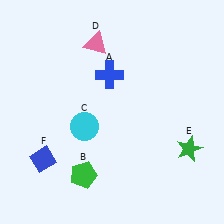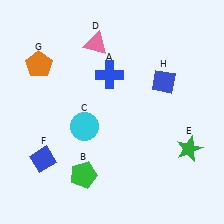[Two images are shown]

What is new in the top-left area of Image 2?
An orange pentagon (G) was added in the top-left area of Image 2.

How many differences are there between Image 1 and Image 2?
There are 2 differences between the two images.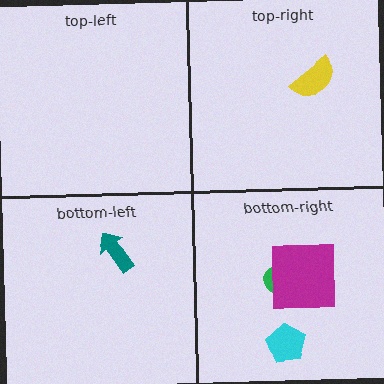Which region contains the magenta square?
The bottom-right region.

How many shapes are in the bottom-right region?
3.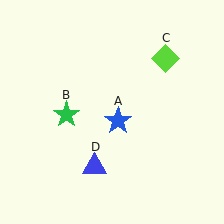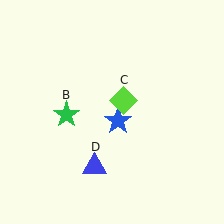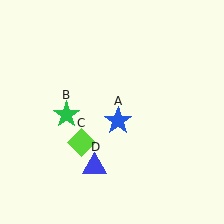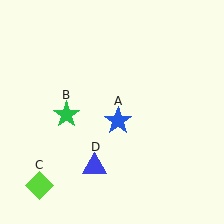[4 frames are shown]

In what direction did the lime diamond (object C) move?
The lime diamond (object C) moved down and to the left.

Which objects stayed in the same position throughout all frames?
Blue star (object A) and green star (object B) and blue triangle (object D) remained stationary.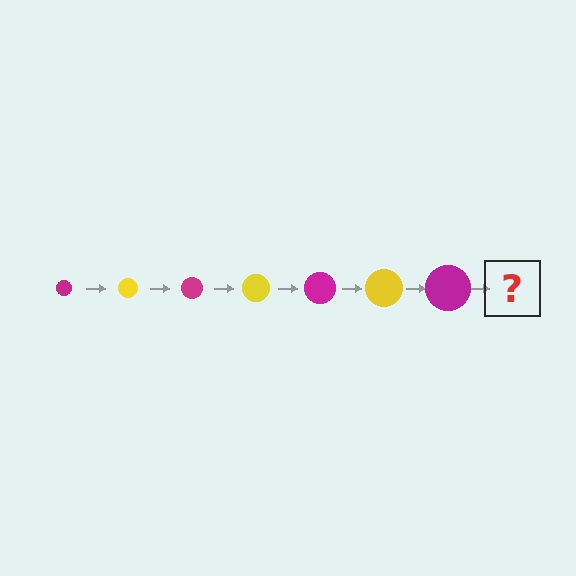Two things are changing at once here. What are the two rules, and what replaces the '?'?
The two rules are that the circle grows larger each step and the color cycles through magenta and yellow. The '?' should be a yellow circle, larger than the previous one.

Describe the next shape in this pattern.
It should be a yellow circle, larger than the previous one.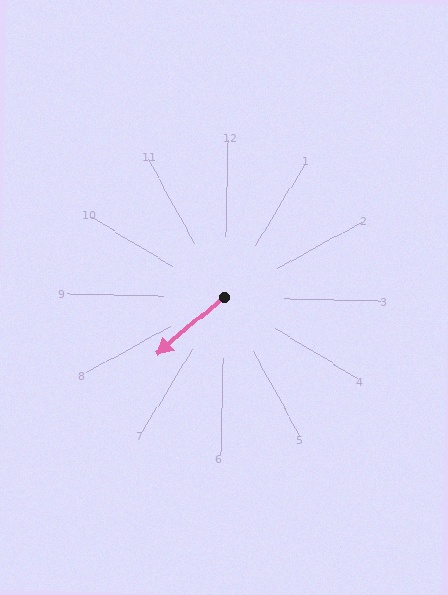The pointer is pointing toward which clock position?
Roughly 8 o'clock.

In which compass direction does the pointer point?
Southwest.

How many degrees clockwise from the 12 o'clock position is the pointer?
Approximately 229 degrees.